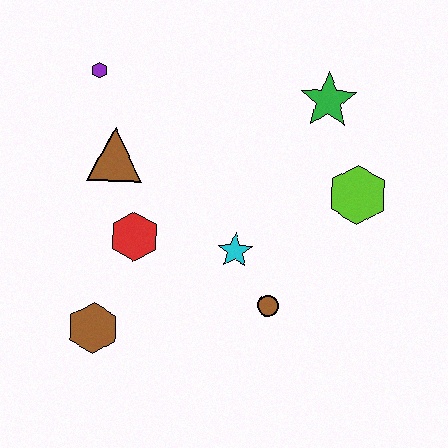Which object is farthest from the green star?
The brown hexagon is farthest from the green star.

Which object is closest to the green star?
The lime hexagon is closest to the green star.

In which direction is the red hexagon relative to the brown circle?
The red hexagon is to the left of the brown circle.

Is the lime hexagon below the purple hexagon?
Yes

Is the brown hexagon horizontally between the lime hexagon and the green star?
No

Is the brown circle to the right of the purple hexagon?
Yes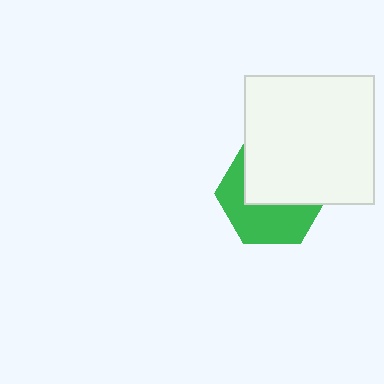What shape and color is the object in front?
The object in front is a white square.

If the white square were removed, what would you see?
You would see the complete green hexagon.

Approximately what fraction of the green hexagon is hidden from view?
Roughly 53% of the green hexagon is hidden behind the white square.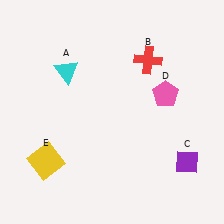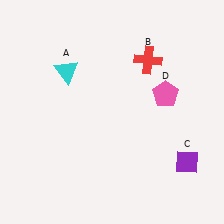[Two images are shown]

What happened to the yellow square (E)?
The yellow square (E) was removed in Image 2. It was in the bottom-left area of Image 1.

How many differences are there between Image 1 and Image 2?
There is 1 difference between the two images.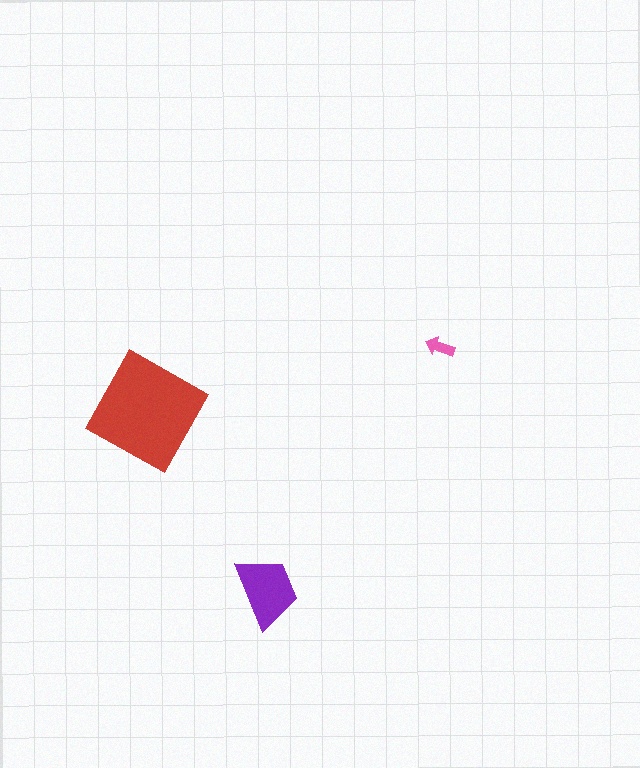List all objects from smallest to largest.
The pink arrow, the purple trapezoid, the red diamond.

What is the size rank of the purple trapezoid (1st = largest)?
2nd.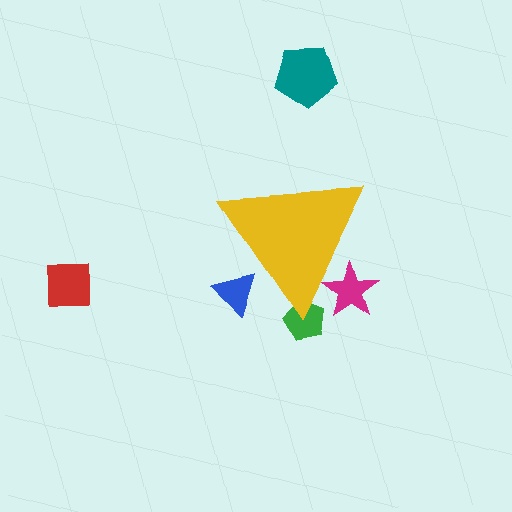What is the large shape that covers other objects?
A yellow triangle.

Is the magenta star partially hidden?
Yes, the magenta star is partially hidden behind the yellow triangle.